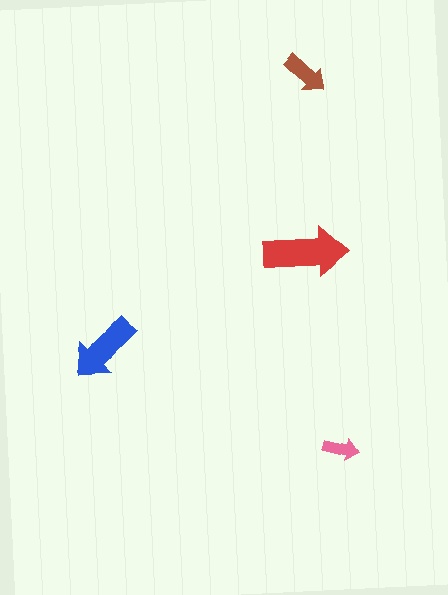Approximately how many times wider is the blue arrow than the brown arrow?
About 1.5 times wider.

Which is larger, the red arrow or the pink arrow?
The red one.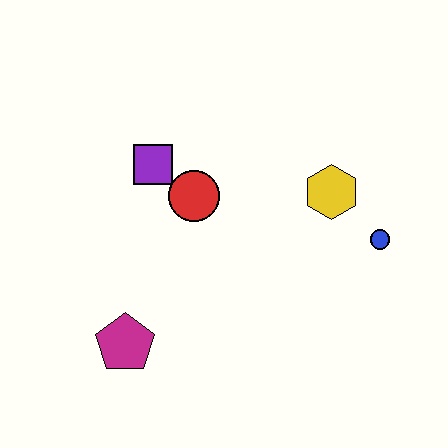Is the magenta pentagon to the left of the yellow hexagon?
Yes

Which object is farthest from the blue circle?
The magenta pentagon is farthest from the blue circle.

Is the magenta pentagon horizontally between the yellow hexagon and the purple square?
No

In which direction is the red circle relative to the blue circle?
The red circle is to the left of the blue circle.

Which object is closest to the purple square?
The red circle is closest to the purple square.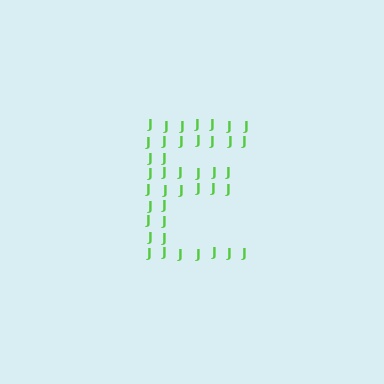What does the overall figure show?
The overall figure shows the letter E.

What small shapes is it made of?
It is made of small letter J's.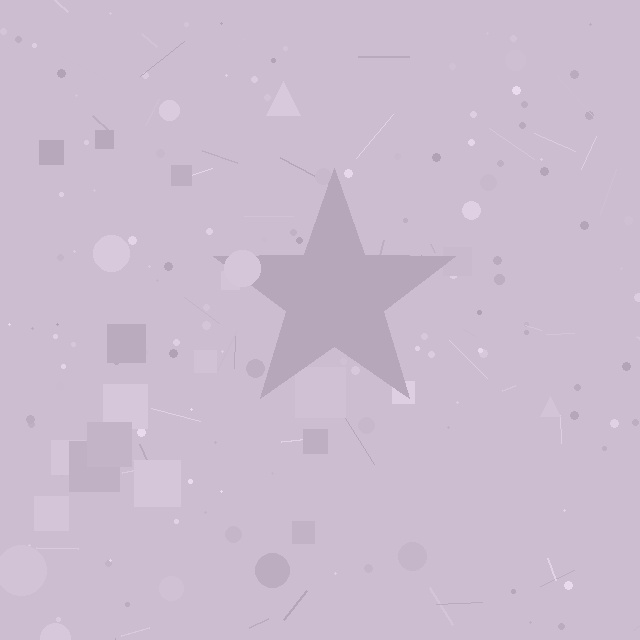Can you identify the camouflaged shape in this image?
The camouflaged shape is a star.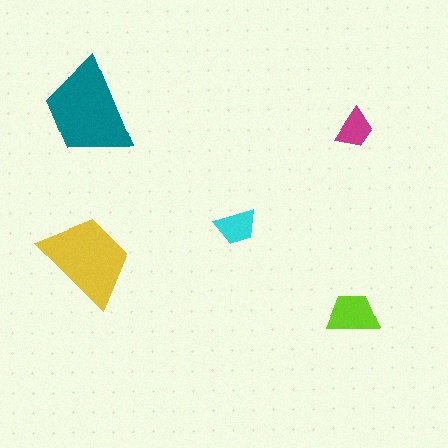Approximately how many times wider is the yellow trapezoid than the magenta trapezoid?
About 2.5 times wider.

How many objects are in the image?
There are 5 objects in the image.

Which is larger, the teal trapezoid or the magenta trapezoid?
The teal one.